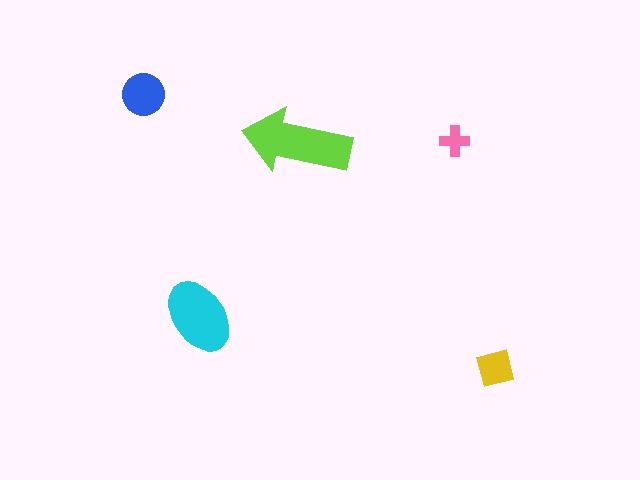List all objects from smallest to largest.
The pink cross, the yellow square, the blue circle, the cyan ellipse, the lime arrow.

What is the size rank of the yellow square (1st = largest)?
4th.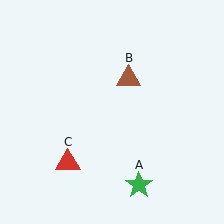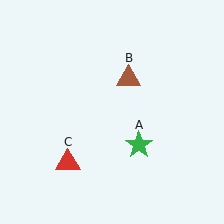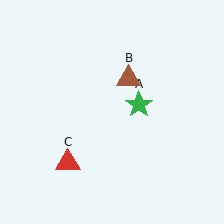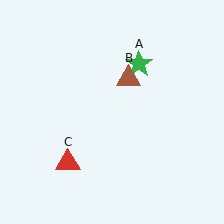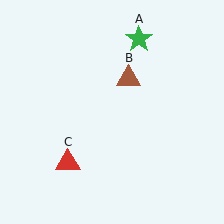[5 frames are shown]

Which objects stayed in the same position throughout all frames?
Brown triangle (object B) and red triangle (object C) remained stationary.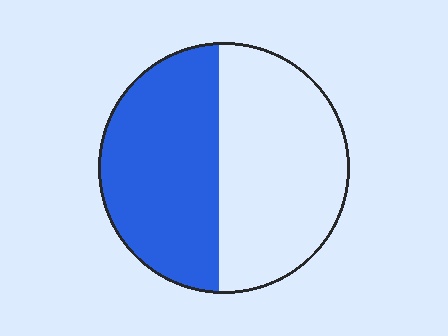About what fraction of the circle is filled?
About one half (1/2).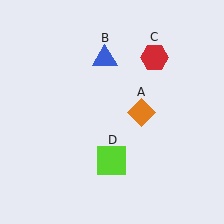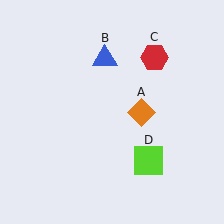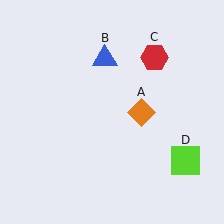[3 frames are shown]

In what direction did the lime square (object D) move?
The lime square (object D) moved right.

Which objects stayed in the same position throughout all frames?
Orange diamond (object A) and blue triangle (object B) and red hexagon (object C) remained stationary.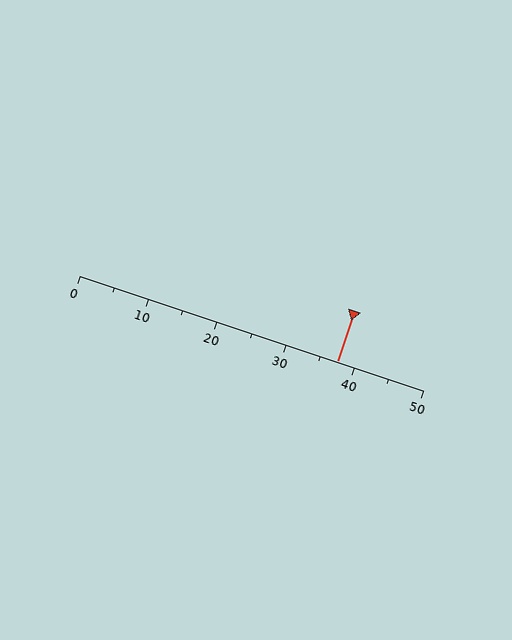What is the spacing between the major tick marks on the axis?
The major ticks are spaced 10 apart.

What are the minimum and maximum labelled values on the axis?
The axis runs from 0 to 50.